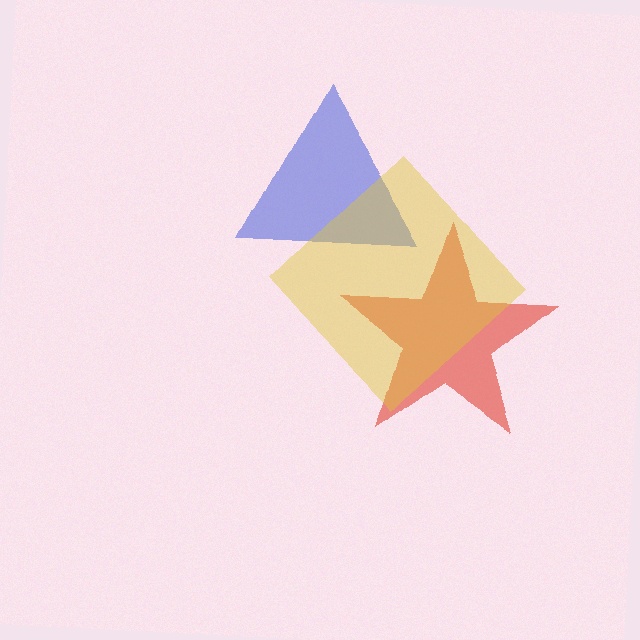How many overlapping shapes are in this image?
There are 3 overlapping shapes in the image.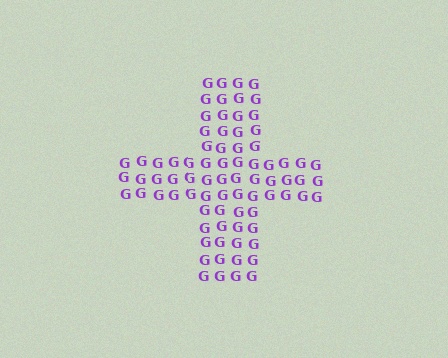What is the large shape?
The large shape is a cross.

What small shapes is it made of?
It is made of small letter G's.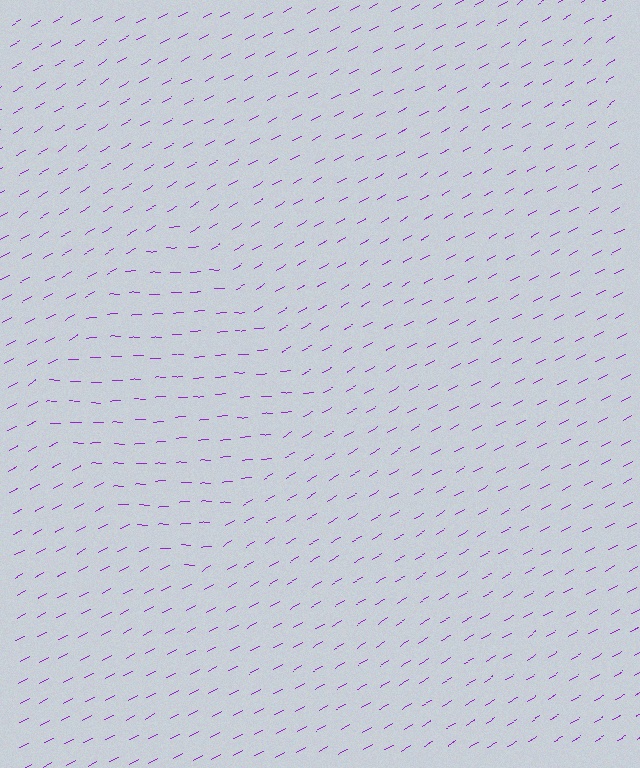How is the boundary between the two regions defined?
The boundary is defined purely by a change in line orientation (approximately 31 degrees difference). All lines are the same color and thickness.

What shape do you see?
I see a diamond.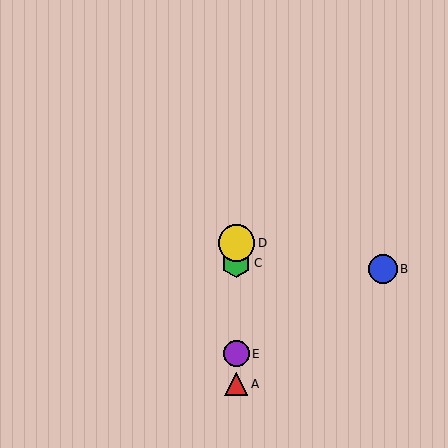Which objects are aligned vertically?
Objects A, C, D, E are aligned vertically.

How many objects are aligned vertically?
4 objects (A, C, D, E) are aligned vertically.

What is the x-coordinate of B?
Object B is at x≈383.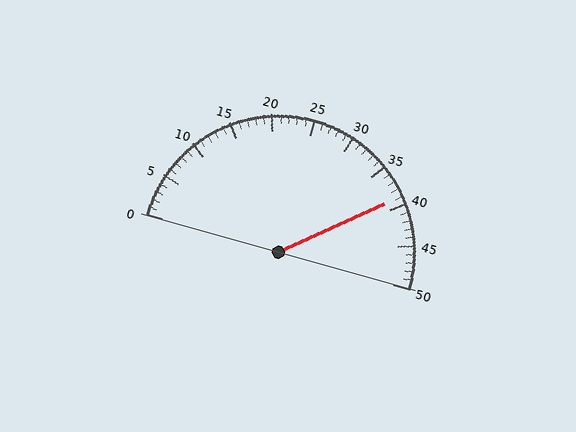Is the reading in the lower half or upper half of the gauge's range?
The reading is in the upper half of the range (0 to 50).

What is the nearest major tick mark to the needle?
The nearest major tick mark is 40.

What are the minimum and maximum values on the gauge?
The gauge ranges from 0 to 50.